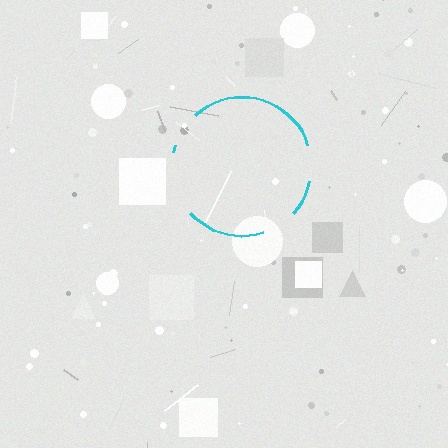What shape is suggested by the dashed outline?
The dashed outline suggests a circle.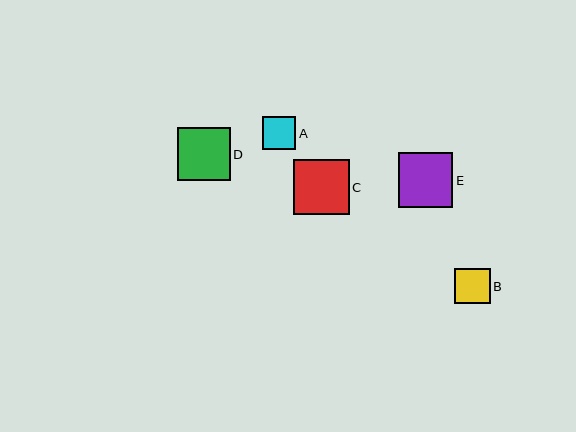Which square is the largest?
Square C is the largest with a size of approximately 55 pixels.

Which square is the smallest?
Square A is the smallest with a size of approximately 33 pixels.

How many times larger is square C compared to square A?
Square C is approximately 1.7 times the size of square A.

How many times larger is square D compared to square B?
Square D is approximately 1.5 times the size of square B.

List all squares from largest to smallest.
From largest to smallest: C, E, D, B, A.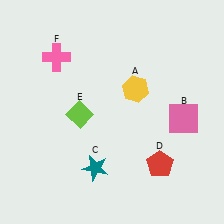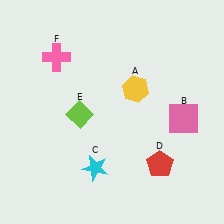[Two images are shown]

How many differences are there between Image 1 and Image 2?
There is 1 difference between the two images.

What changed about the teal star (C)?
In Image 1, C is teal. In Image 2, it changed to cyan.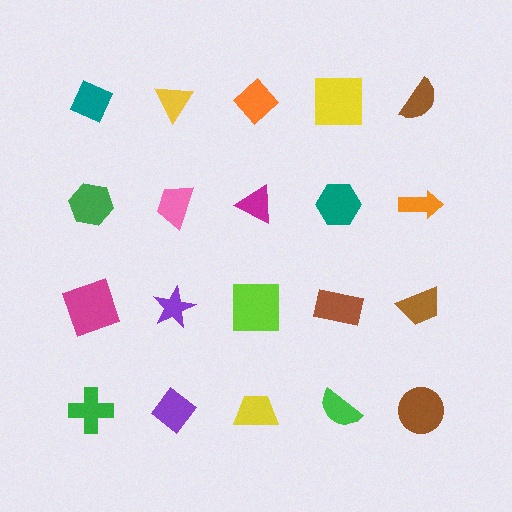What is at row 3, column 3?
A lime square.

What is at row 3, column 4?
A brown rectangle.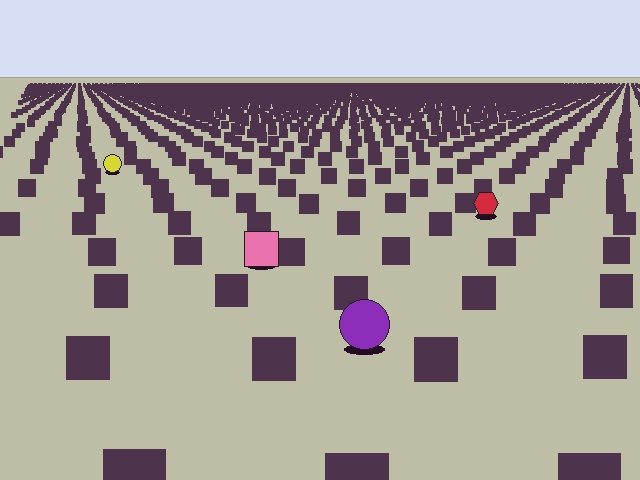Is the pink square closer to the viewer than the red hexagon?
Yes. The pink square is closer — you can tell from the texture gradient: the ground texture is coarser near it.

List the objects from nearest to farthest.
From nearest to farthest: the purple circle, the pink square, the red hexagon, the yellow circle.